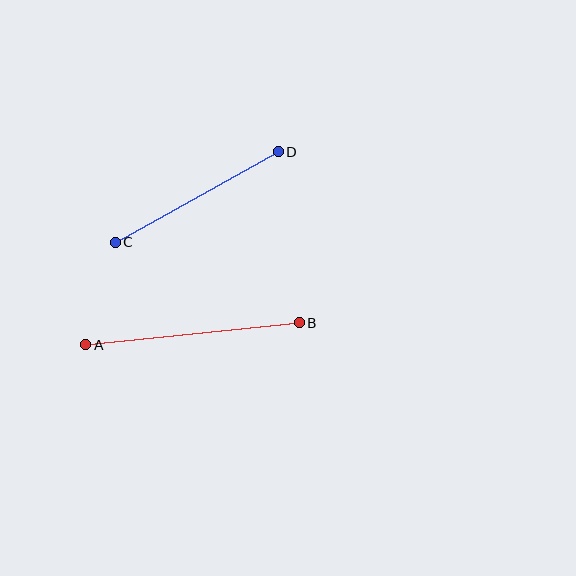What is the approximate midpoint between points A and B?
The midpoint is at approximately (193, 334) pixels.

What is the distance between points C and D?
The distance is approximately 187 pixels.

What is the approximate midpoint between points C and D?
The midpoint is at approximately (197, 197) pixels.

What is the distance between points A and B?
The distance is approximately 215 pixels.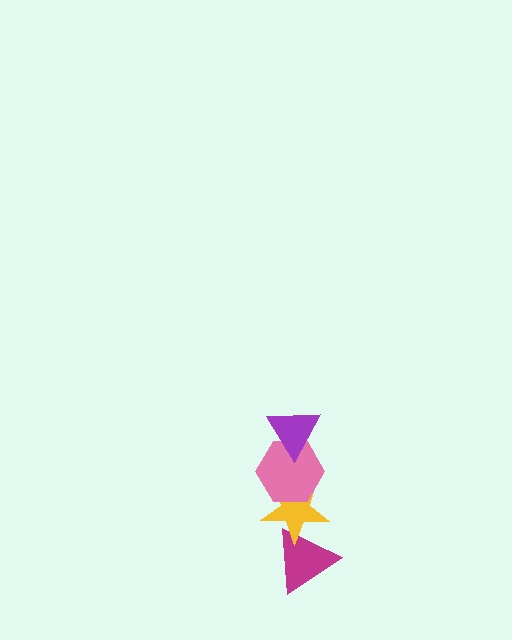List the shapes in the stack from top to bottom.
From top to bottom: the purple triangle, the pink hexagon, the yellow star, the magenta triangle.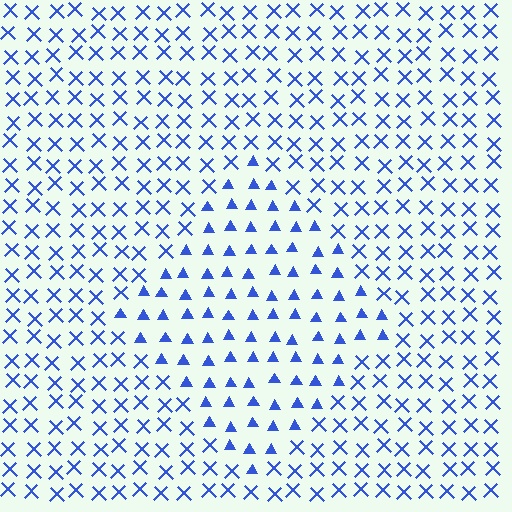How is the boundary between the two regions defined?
The boundary is defined by a change in element shape: triangles inside vs. X marks outside. All elements share the same color and spacing.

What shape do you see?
I see a diamond.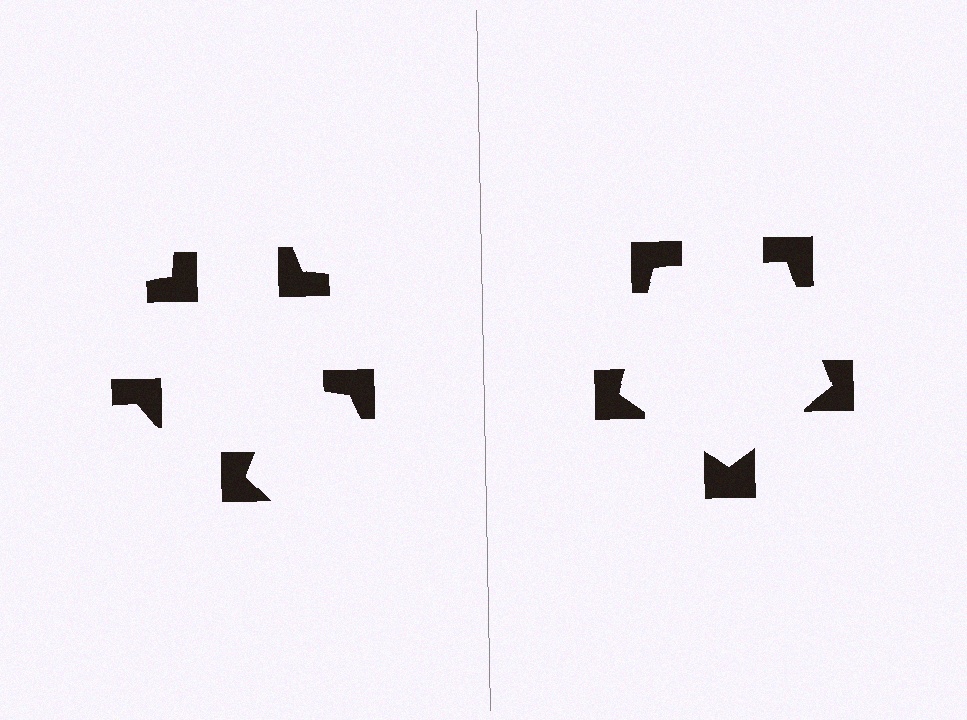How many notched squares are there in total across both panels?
10 — 5 on each side.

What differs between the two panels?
The notched squares are positioned identically on both sides; only the wedge orientations differ. On the right they align to a pentagon; on the left they are misaligned.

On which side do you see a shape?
An illusory pentagon appears on the right side. On the left side the wedge cuts are rotated, so no coherent shape forms.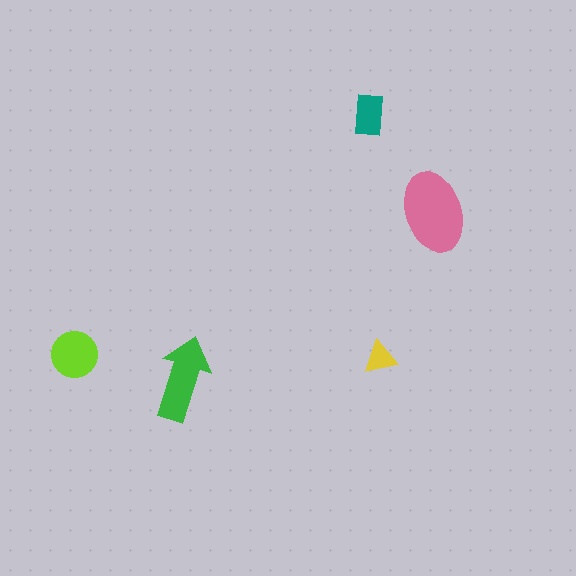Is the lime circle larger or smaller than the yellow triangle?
Larger.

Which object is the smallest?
The yellow triangle.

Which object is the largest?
The pink ellipse.